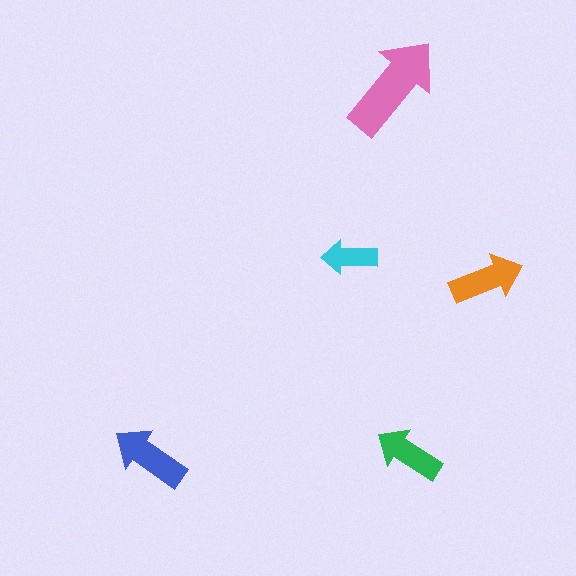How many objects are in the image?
There are 5 objects in the image.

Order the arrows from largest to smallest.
the pink one, the blue one, the orange one, the green one, the cyan one.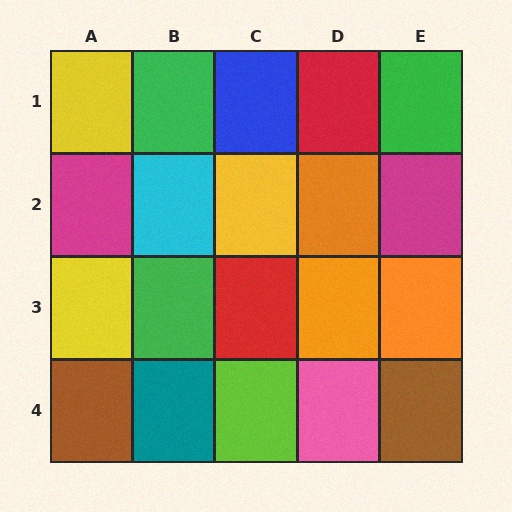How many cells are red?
2 cells are red.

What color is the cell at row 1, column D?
Red.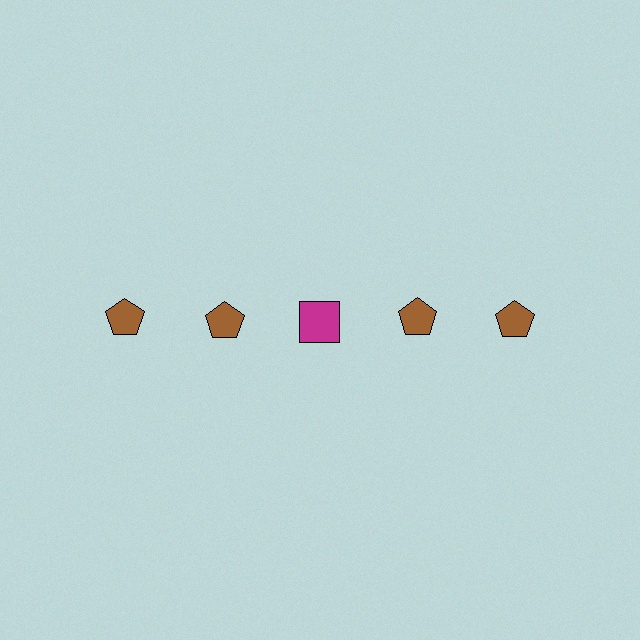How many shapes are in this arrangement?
There are 5 shapes arranged in a grid pattern.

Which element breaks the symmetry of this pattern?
The magenta square in the top row, center column breaks the symmetry. All other shapes are brown pentagons.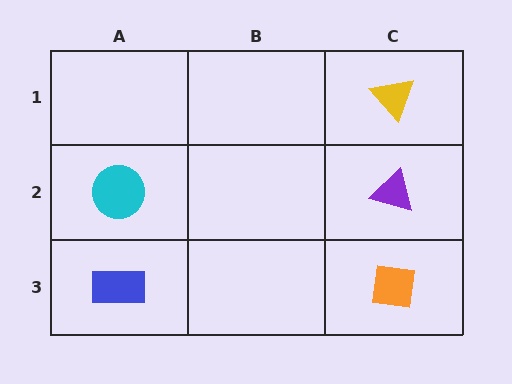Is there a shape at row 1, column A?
No, that cell is empty.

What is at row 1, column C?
A yellow triangle.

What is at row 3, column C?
An orange square.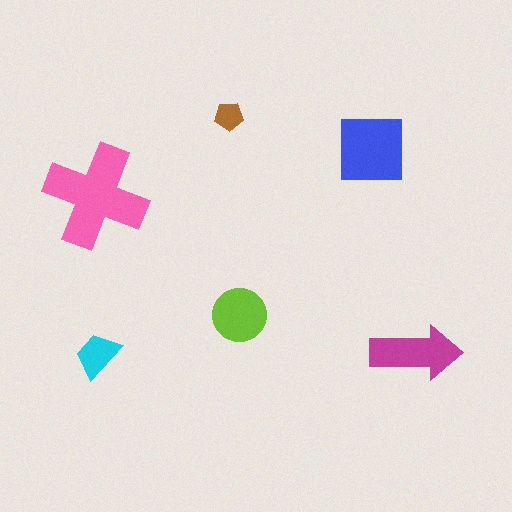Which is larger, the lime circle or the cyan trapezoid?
The lime circle.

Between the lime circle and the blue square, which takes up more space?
The blue square.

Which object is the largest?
The pink cross.